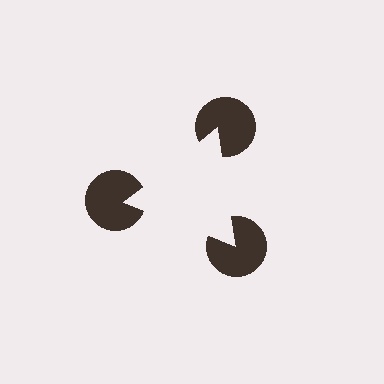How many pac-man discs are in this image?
There are 3 — one at each vertex of the illusory triangle.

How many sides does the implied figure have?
3 sides.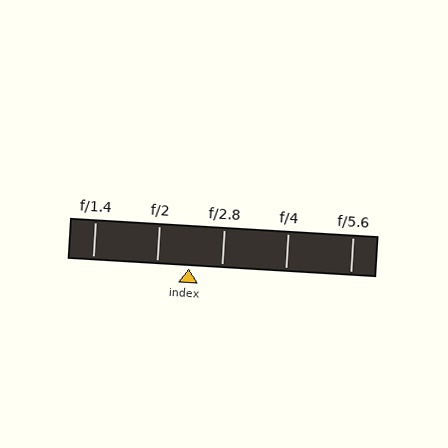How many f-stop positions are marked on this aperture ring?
There are 5 f-stop positions marked.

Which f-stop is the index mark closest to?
The index mark is closest to f/2.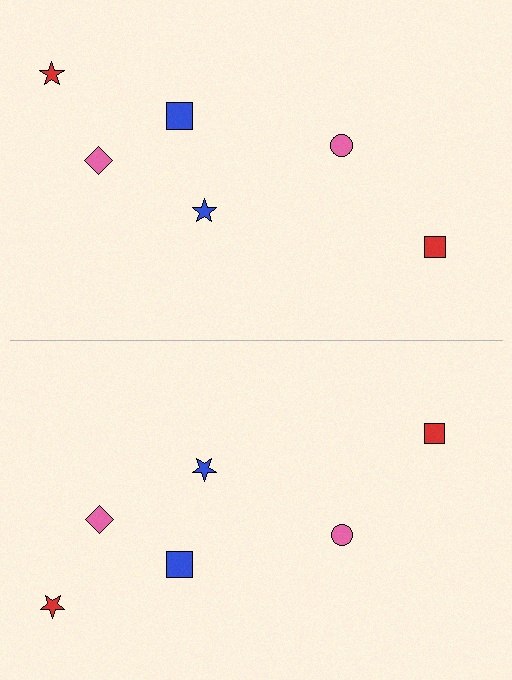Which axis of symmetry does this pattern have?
The pattern has a horizontal axis of symmetry running through the center of the image.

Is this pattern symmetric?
Yes, this pattern has bilateral (reflection) symmetry.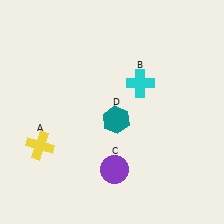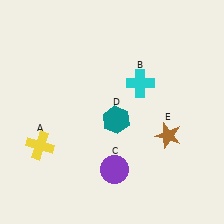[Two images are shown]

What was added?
A brown star (E) was added in Image 2.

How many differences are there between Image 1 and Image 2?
There is 1 difference between the two images.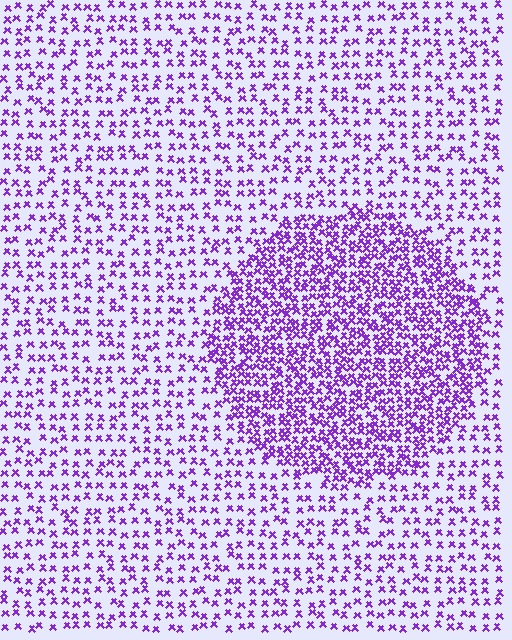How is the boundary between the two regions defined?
The boundary is defined by a change in element density (approximately 2.2x ratio). All elements are the same color, size, and shape.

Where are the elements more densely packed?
The elements are more densely packed inside the circle boundary.